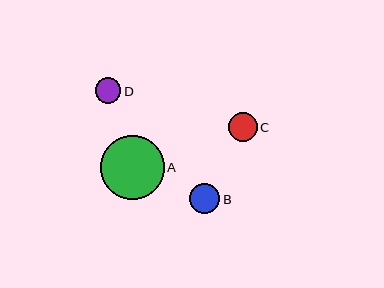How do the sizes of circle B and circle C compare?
Circle B and circle C are approximately the same size.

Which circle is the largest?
Circle A is the largest with a size of approximately 64 pixels.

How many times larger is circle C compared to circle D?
Circle C is approximately 1.1 times the size of circle D.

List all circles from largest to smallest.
From largest to smallest: A, B, C, D.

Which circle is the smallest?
Circle D is the smallest with a size of approximately 25 pixels.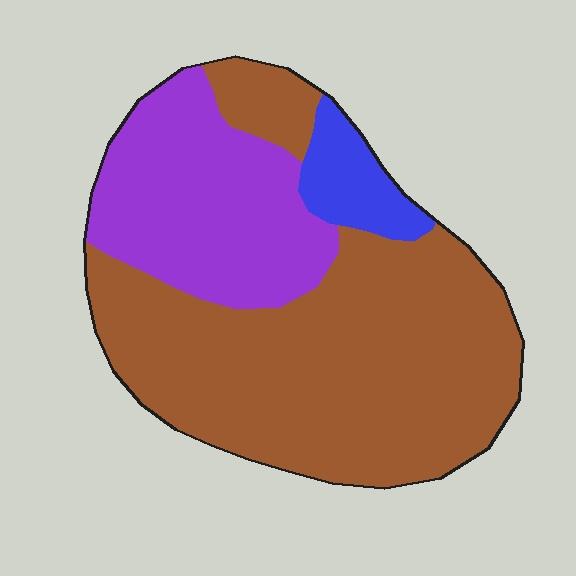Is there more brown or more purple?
Brown.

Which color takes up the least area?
Blue, at roughly 10%.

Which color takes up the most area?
Brown, at roughly 65%.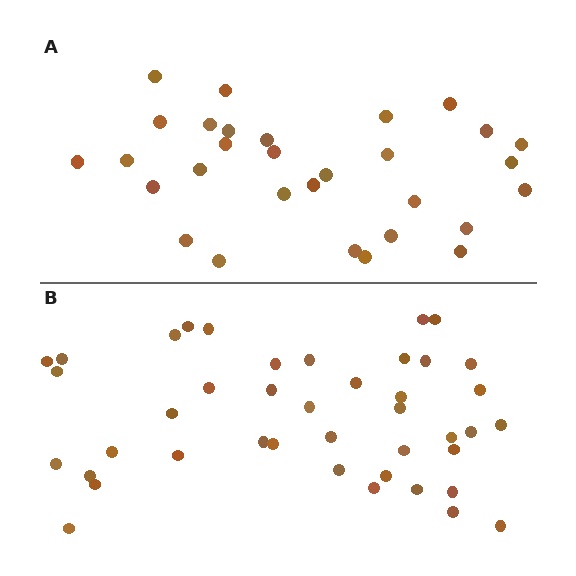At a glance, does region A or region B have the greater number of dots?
Region B (the bottom region) has more dots.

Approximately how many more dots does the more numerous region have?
Region B has roughly 12 or so more dots than region A.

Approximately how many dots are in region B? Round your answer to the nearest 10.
About 40 dots. (The exact count is 42, which rounds to 40.)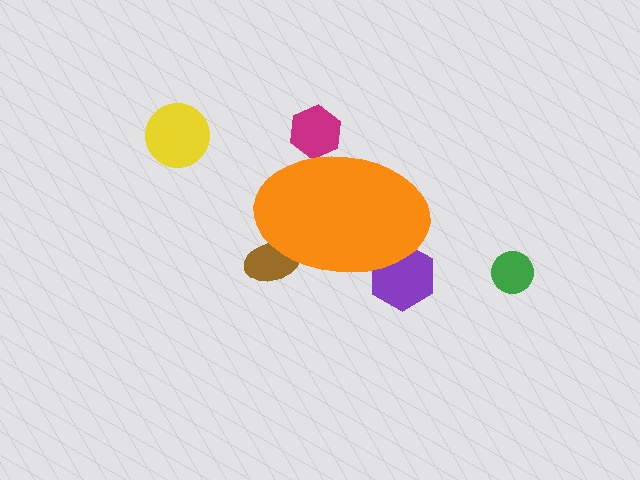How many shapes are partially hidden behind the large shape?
3 shapes are partially hidden.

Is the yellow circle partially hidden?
No, the yellow circle is fully visible.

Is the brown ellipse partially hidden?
Yes, the brown ellipse is partially hidden behind the orange ellipse.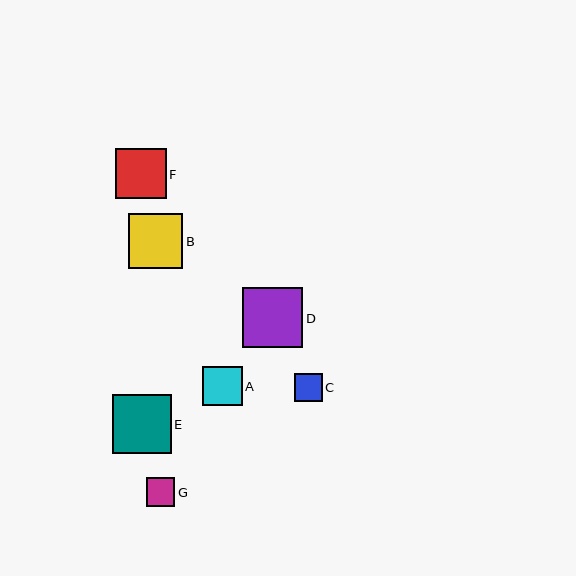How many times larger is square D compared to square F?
Square D is approximately 1.2 times the size of square F.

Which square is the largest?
Square D is the largest with a size of approximately 60 pixels.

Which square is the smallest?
Square C is the smallest with a size of approximately 28 pixels.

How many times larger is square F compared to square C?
Square F is approximately 1.8 times the size of square C.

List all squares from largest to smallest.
From largest to smallest: D, E, B, F, A, G, C.